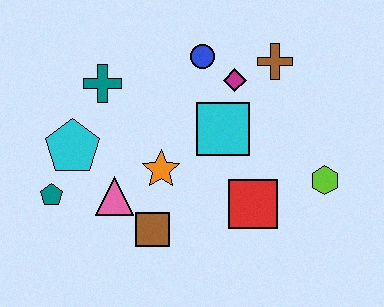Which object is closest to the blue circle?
The magenta diamond is closest to the blue circle.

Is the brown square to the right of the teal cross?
Yes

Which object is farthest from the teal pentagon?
The lime hexagon is farthest from the teal pentagon.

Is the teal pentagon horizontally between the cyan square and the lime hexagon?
No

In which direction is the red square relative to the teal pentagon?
The red square is to the right of the teal pentagon.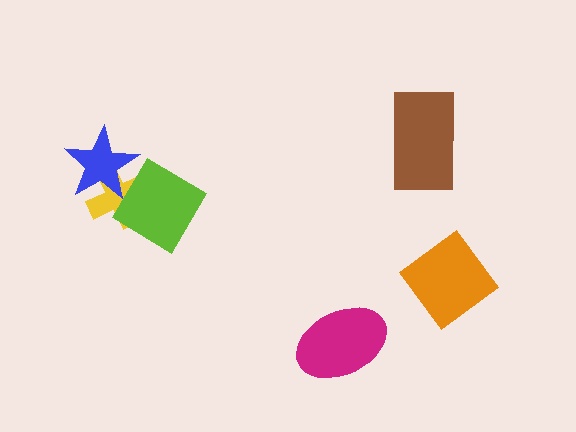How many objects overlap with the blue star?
2 objects overlap with the blue star.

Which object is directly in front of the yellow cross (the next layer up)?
The blue star is directly in front of the yellow cross.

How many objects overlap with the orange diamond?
0 objects overlap with the orange diamond.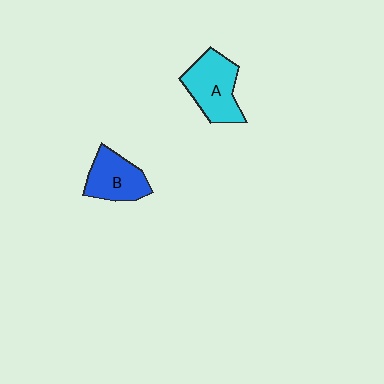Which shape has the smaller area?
Shape B (blue).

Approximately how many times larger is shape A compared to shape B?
Approximately 1.2 times.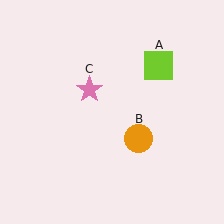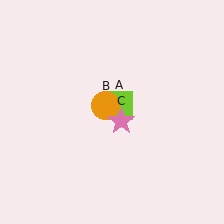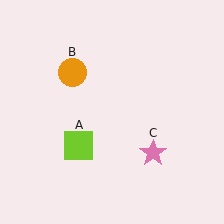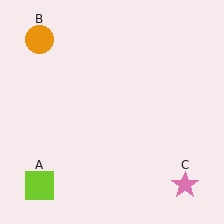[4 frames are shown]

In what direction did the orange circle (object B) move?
The orange circle (object B) moved up and to the left.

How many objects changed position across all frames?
3 objects changed position: lime square (object A), orange circle (object B), pink star (object C).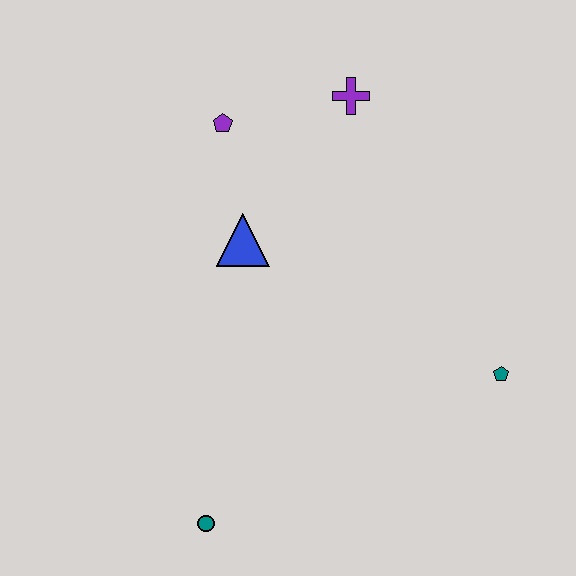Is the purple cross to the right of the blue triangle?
Yes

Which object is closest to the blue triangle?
The purple pentagon is closest to the blue triangle.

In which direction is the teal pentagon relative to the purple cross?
The teal pentagon is below the purple cross.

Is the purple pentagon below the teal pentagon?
No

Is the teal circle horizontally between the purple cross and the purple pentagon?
No